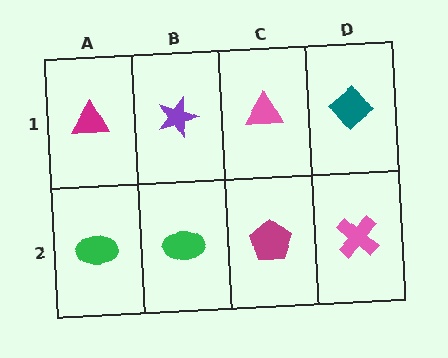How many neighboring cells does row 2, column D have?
2.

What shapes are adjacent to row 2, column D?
A teal diamond (row 1, column D), a magenta pentagon (row 2, column C).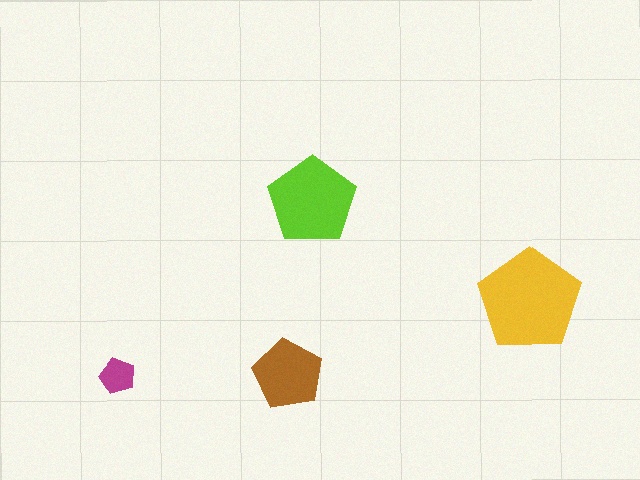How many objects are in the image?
There are 4 objects in the image.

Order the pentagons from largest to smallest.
the yellow one, the lime one, the brown one, the magenta one.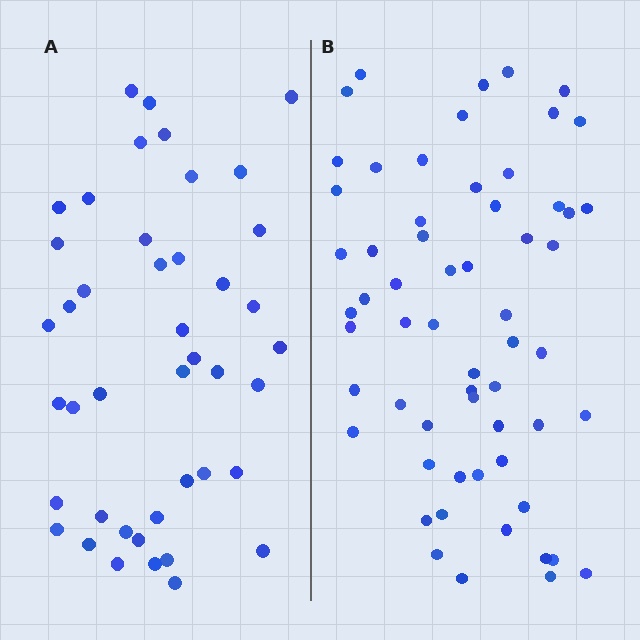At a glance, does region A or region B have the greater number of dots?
Region B (the right region) has more dots.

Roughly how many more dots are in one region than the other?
Region B has approximately 15 more dots than region A.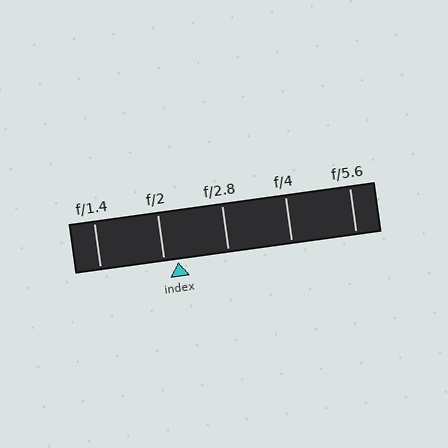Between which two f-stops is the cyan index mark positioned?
The index mark is between f/2 and f/2.8.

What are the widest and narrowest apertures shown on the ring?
The widest aperture shown is f/1.4 and the narrowest is f/5.6.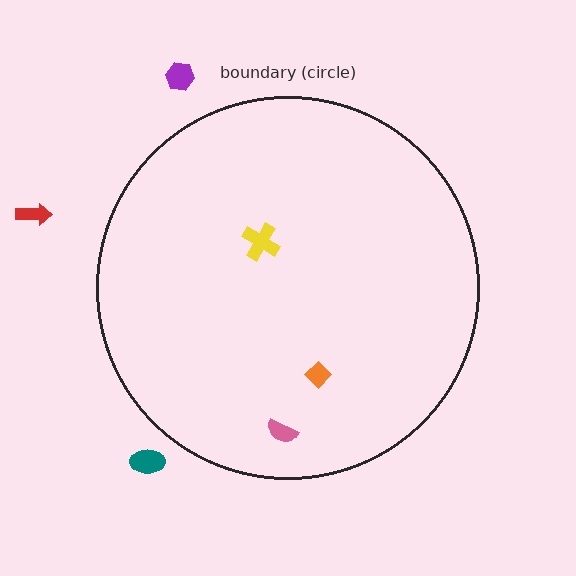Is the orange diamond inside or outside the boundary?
Inside.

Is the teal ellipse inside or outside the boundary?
Outside.